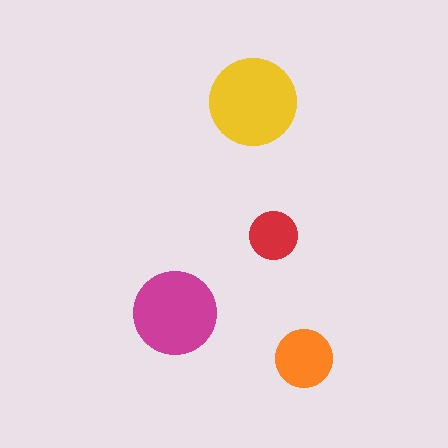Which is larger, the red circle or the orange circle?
The orange one.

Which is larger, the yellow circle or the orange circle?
The yellow one.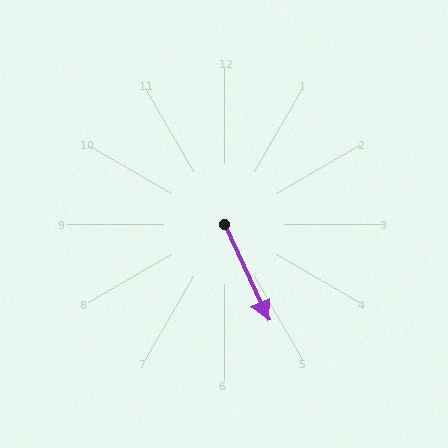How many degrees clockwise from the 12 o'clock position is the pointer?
Approximately 155 degrees.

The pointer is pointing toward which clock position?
Roughly 5 o'clock.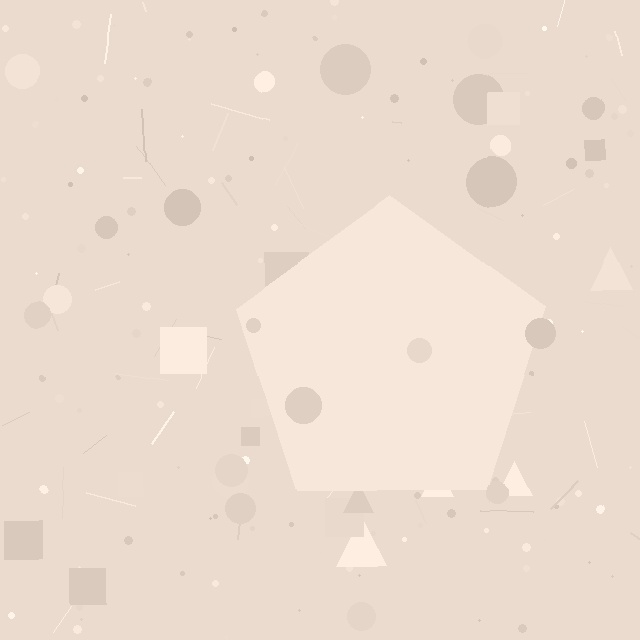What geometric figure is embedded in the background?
A pentagon is embedded in the background.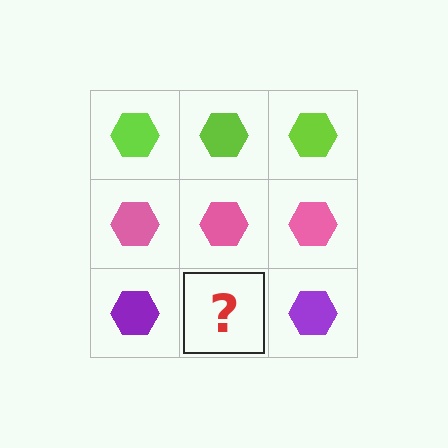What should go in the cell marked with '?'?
The missing cell should contain a purple hexagon.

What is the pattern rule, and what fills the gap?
The rule is that each row has a consistent color. The gap should be filled with a purple hexagon.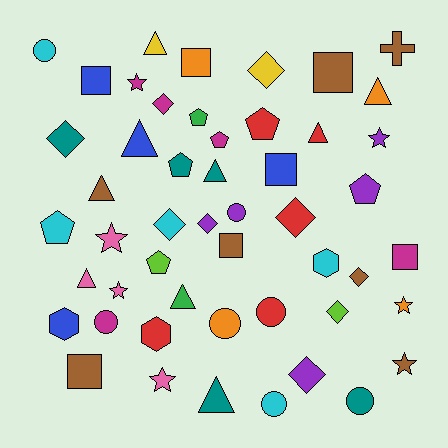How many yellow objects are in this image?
There are 2 yellow objects.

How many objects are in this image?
There are 50 objects.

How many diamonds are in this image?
There are 9 diamonds.